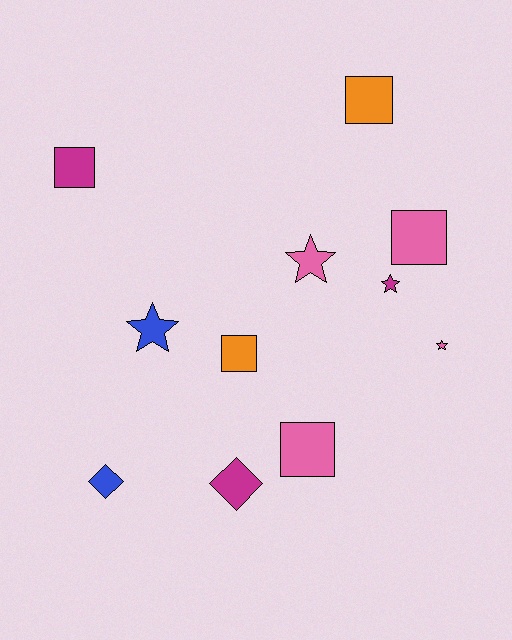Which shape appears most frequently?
Square, with 5 objects.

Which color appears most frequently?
Pink, with 4 objects.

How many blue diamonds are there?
There is 1 blue diamond.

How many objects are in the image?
There are 11 objects.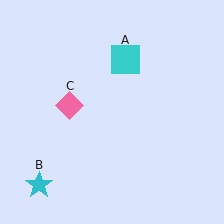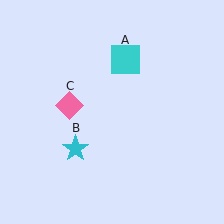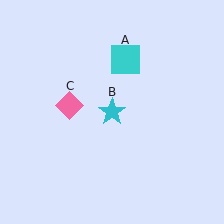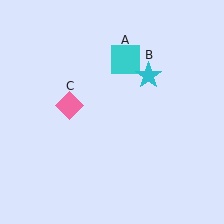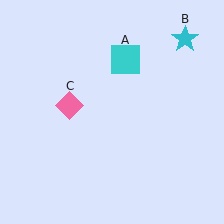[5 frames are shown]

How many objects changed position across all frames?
1 object changed position: cyan star (object B).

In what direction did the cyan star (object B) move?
The cyan star (object B) moved up and to the right.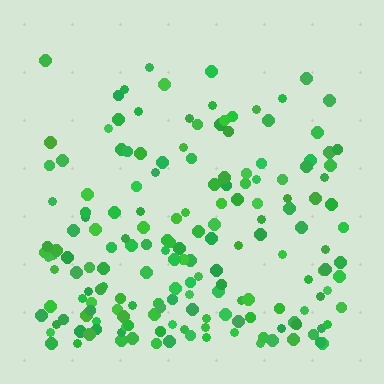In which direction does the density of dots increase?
From top to bottom, with the bottom side densest.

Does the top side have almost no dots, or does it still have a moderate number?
Still a moderate number, just noticeably fewer than the bottom.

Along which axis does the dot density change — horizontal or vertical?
Vertical.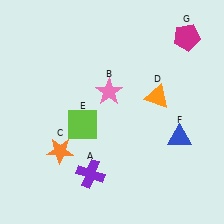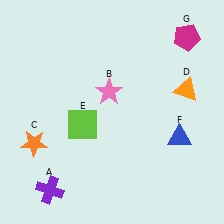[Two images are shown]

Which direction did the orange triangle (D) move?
The orange triangle (D) moved right.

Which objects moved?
The objects that moved are: the purple cross (A), the orange star (C), the orange triangle (D).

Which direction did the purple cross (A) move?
The purple cross (A) moved left.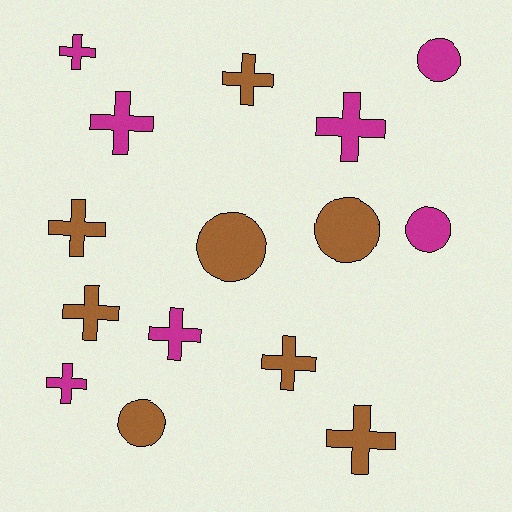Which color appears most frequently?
Brown, with 8 objects.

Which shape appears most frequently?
Cross, with 10 objects.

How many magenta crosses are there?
There are 5 magenta crosses.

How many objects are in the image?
There are 15 objects.